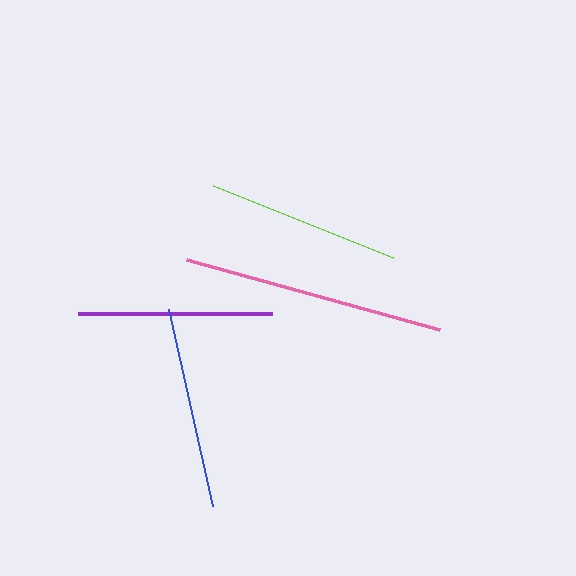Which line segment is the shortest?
The lime line is the shortest at approximately 194 pixels.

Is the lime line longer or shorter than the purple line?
The purple line is longer than the lime line.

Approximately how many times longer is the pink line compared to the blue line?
The pink line is approximately 1.3 times the length of the blue line.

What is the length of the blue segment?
The blue segment is approximately 201 pixels long.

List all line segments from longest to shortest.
From longest to shortest: pink, blue, purple, lime.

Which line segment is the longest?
The pink line is the longest at approximately 262 pixels.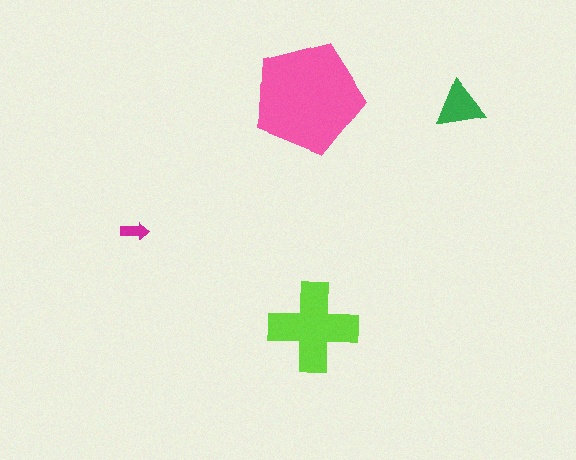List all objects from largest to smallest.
The pink pentagon, the lime cross, the green triangle, the magenta arrow.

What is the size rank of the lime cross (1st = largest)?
2nd.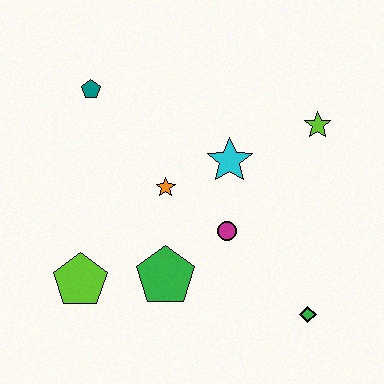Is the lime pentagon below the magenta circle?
Yes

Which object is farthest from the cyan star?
The lime pentagon is farthest from the cyan star.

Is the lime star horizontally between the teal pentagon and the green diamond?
No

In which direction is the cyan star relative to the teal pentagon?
The cyan star is to the right of the teal pentagon.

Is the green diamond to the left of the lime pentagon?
No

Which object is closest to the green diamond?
The magenta circle is closest to the green diamond.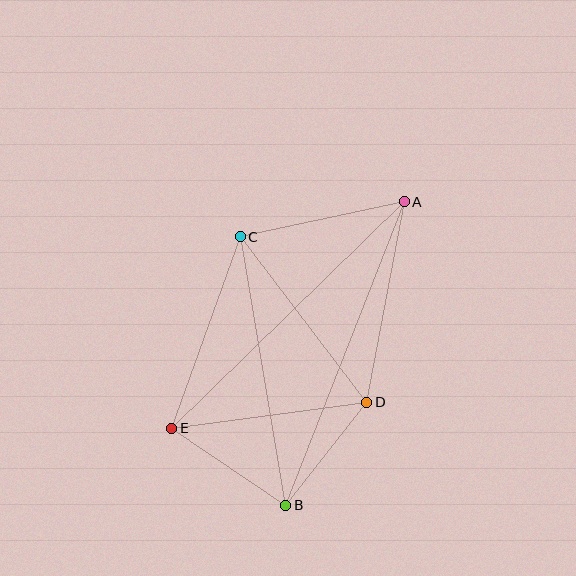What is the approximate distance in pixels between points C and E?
The distance between C and E is approximately 204 pixels.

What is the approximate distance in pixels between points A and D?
The distance between A and D is approximately 204 pixels.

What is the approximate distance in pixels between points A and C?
The distance between A and C is approximately 167 pixels.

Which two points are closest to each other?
Points B and D are closest to each other.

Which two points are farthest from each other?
Points A and B are farthest from each other.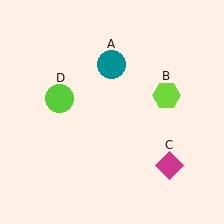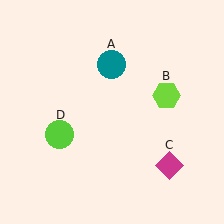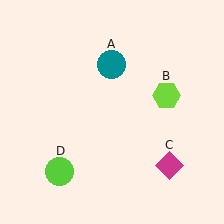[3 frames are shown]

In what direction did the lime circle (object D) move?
The lime circle (object D) moved down.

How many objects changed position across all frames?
1 object changed position: lime circle (object D).